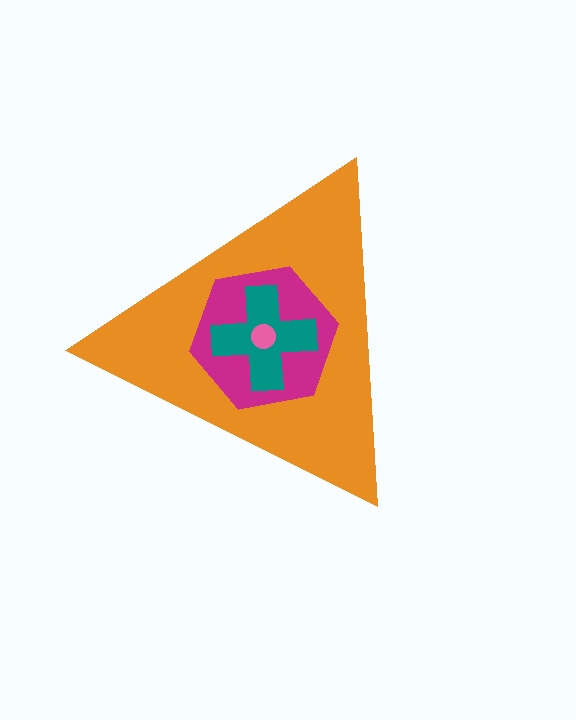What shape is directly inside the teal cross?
The pink circle.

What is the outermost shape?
The orange triangle.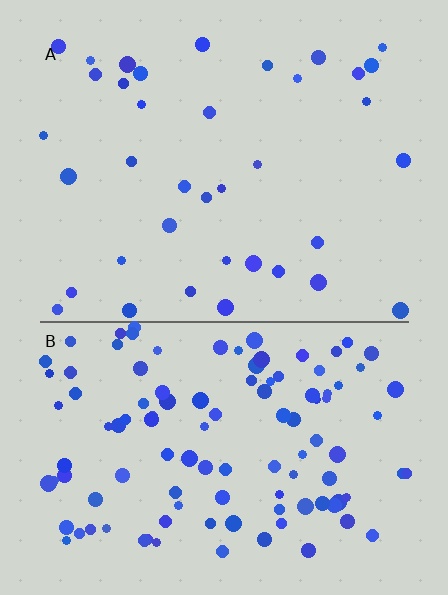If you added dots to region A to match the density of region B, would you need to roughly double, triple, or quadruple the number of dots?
Approximately triple.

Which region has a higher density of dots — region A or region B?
B (the bottom).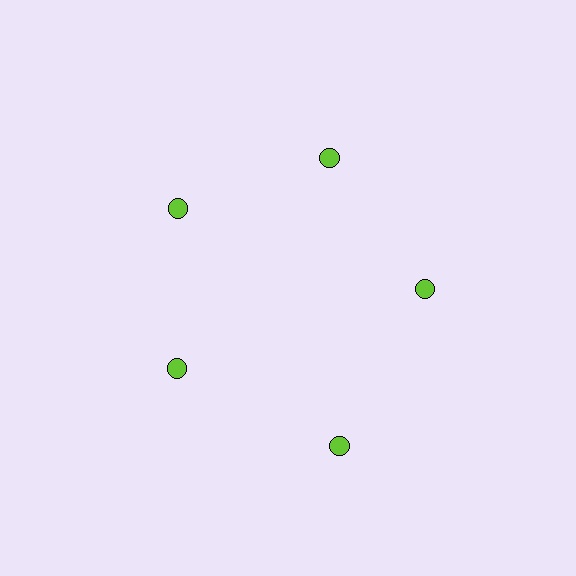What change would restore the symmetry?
The symmetry would be restored by moving it inward, back onto the ring so that all 5 circles sit at equal angles and equal distance from the center.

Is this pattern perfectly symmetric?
No. The 5 lime circles are arranged in a ring, but one element near the 5 o'clock position is pushed outward from the center, breaking the 5-fold rotational symmetry.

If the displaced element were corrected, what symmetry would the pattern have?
It would have 5-fold rotational symmetry — the pattern would map onto itself every 72 degrees.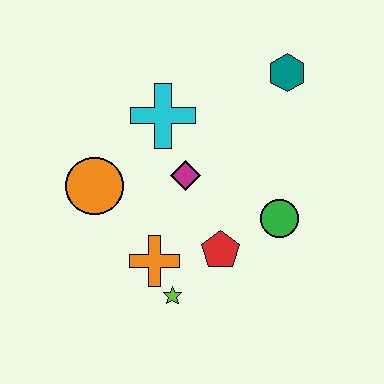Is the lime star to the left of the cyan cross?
No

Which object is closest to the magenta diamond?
The cyan cross is closest to the magenta diamond.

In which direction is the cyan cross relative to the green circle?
The cyan cross is to the left of the green circle.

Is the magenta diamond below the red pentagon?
No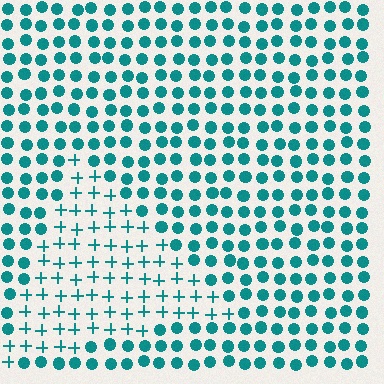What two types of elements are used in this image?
The image uses plus signs inside the triangle region and circles outside it.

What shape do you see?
I see a triangle.